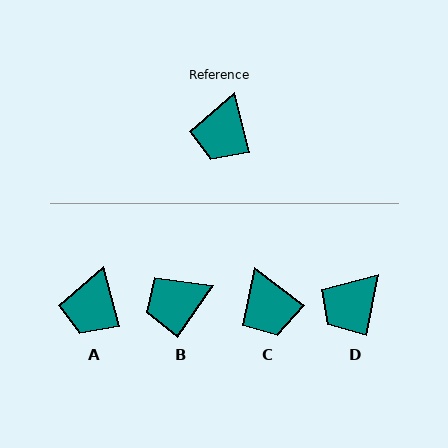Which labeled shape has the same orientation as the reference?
A.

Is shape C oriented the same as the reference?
No, it is off by about 38 degrees.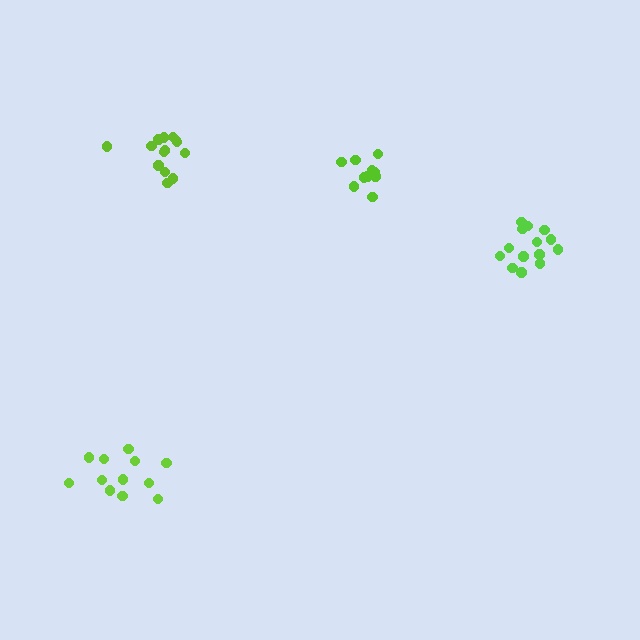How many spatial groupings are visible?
There are 4 spatial groupings.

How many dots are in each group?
Group 1: 10 dots, Group 2: 14 dots, Group 3: 12 dots, Group 4: 14 dots (50 total).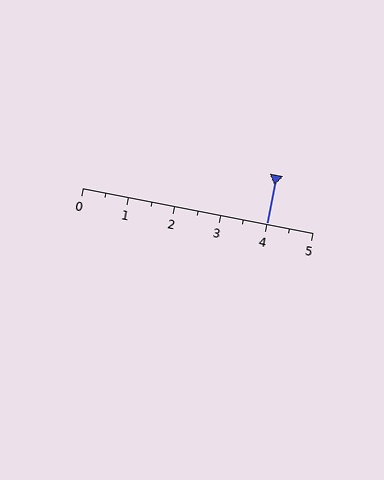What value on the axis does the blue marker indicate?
The marker indicates approximately 4.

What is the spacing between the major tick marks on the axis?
The major ticks are spaced 1 apart.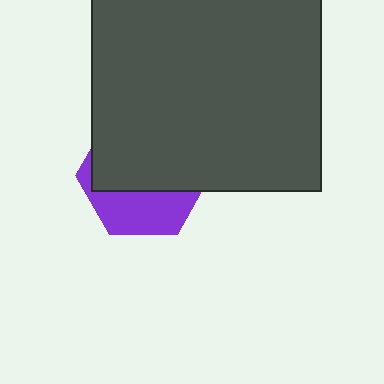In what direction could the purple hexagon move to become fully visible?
The purple hexagon could move down. That would shift it out from behind the dark gray rectangle entirely.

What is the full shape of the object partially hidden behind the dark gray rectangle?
The partially hidden object is a purple hexagon.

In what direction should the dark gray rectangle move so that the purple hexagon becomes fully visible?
The dark gray rectangle should move up. That is the shortest direction to clear the overlap and leave the purple hexagon fully visible.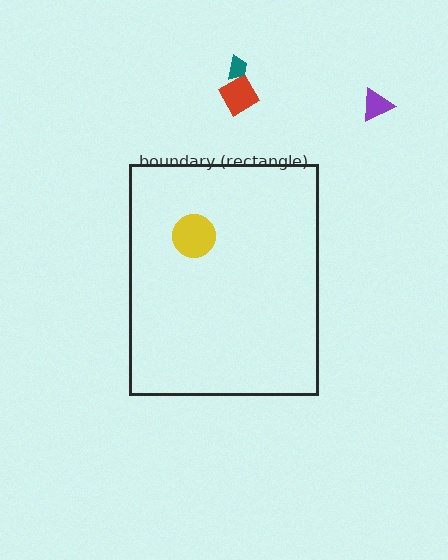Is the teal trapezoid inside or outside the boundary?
Outside.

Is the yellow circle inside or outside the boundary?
Inside.